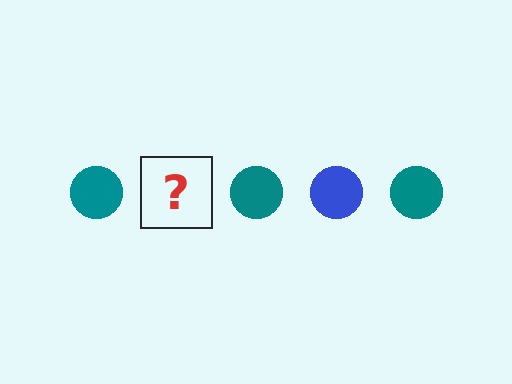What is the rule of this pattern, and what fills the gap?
The rule is that the pattern cycles through teal, blue circles. The gap should be filled with a blue circle.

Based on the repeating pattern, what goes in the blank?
The blank should be a blue circle.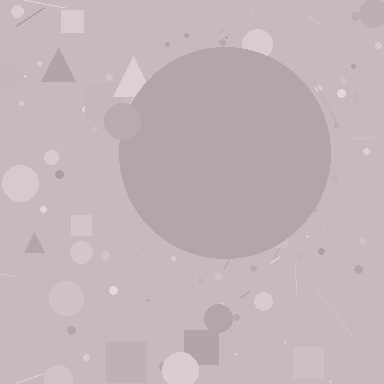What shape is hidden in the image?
A circle is hidden in the image.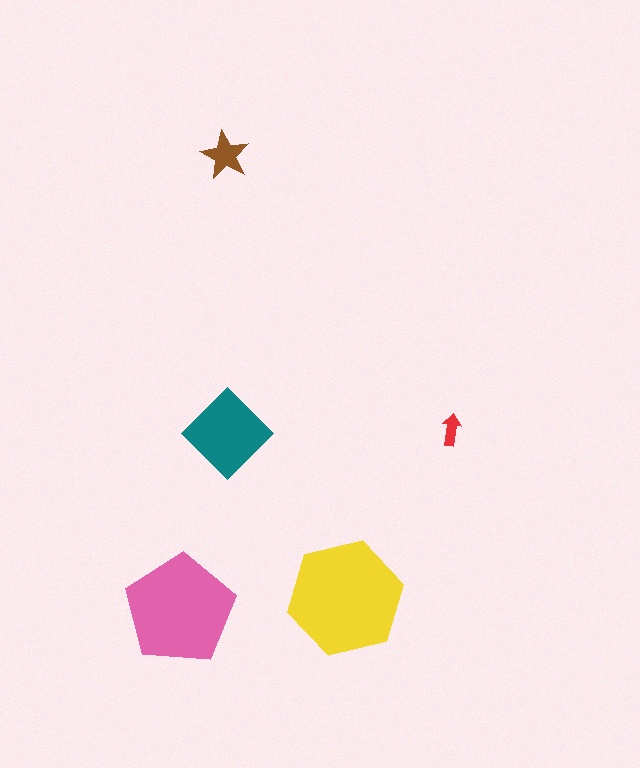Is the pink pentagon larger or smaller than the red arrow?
Larger.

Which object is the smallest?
The red arrow.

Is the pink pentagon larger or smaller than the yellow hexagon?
Smaller.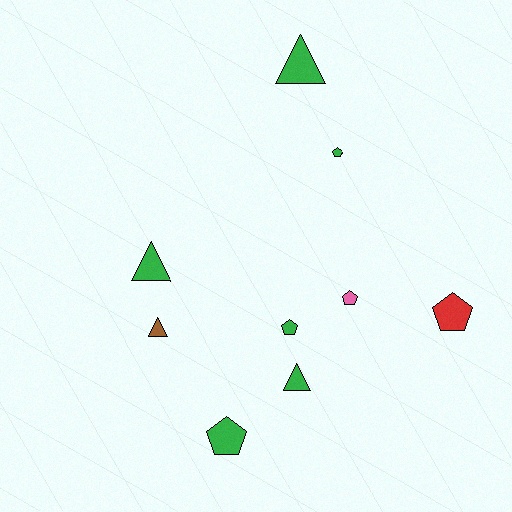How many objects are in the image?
There are 9 objects.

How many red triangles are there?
There are no red triangles.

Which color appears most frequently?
Green, with 6 objects.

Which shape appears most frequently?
Pentagon, with 5 objects.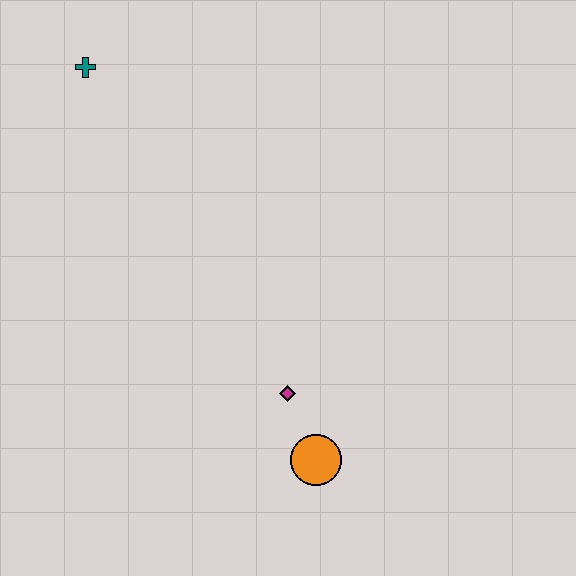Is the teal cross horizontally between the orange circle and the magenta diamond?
No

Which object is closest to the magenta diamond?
The orange circle is closest to the magenta diamond.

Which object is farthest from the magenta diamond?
The teal cross is farthest from the magenta diamond.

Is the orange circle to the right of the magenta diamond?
Yes